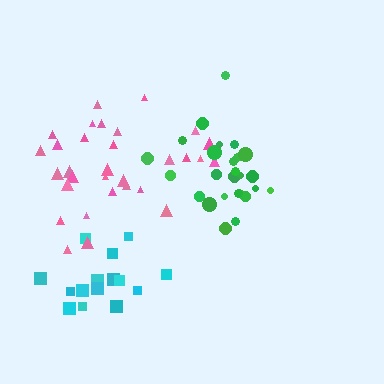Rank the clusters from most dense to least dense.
green, cyan, pink.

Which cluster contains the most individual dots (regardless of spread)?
Pink (31).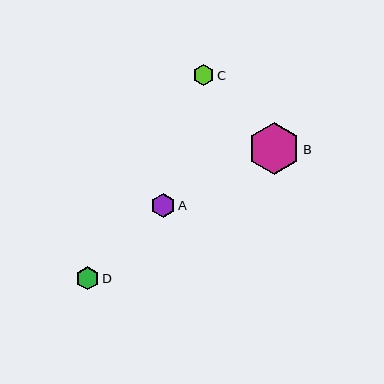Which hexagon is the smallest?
Hexagon C is the smallest with a size of approximately 21 pixels.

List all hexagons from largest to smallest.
From largest to smallest: B, A, D, C.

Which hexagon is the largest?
Hexagon B is the largest with a size of approximately 51 pixels.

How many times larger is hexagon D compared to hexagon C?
Hexagon D is approximately 1.1 times the size of hexagon C.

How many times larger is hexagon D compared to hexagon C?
Hexagon D is approximately 1.1 times the size of hexagon C.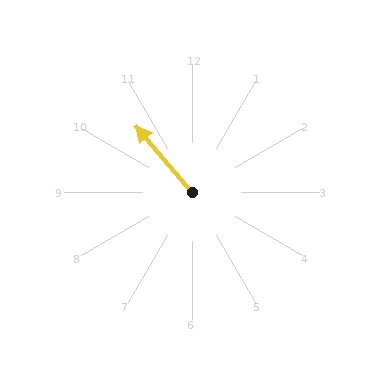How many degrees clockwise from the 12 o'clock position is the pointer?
Approximately 320 degrees.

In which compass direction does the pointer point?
Northwest.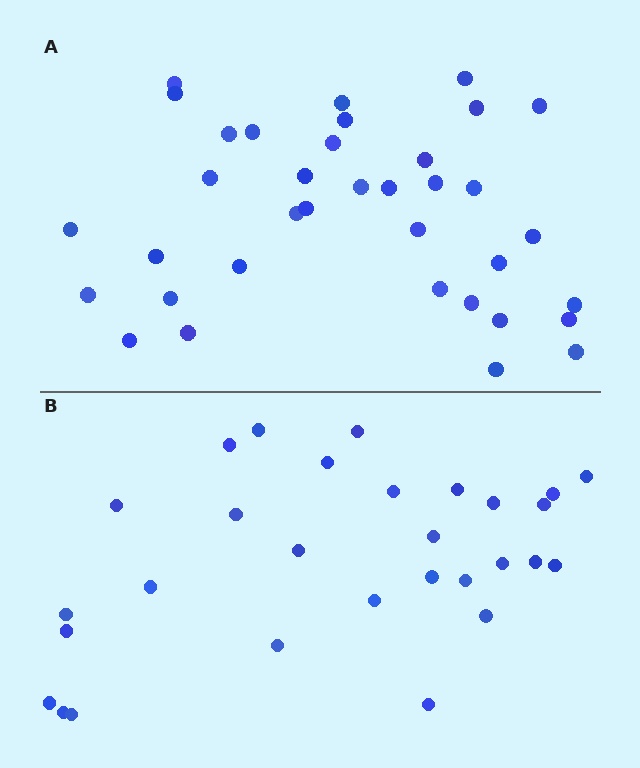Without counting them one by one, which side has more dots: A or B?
Region A (the top region) has more dots.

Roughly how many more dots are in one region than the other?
Region A has roughly 8 or so more dots than region B.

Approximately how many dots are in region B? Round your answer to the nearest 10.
About 30 dots. (The exact count is 29, which rounds to 30.)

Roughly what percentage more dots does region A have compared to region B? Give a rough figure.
About 25% more.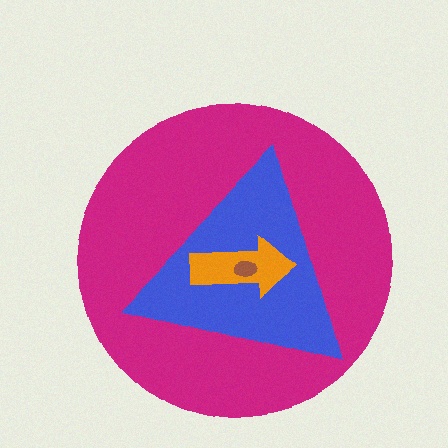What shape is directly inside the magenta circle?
The blue triangle.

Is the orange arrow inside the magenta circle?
Yes.